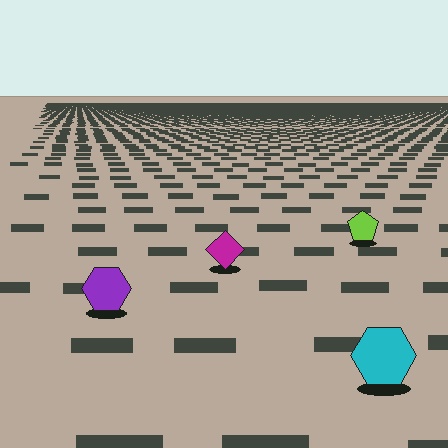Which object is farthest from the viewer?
The lime pentagon is farthest from the viewer. It appears smaller and the ground texture around it is denser.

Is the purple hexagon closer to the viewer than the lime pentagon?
Yes. The purple hexagon is closer — you can tell from the texture gradient: the ground texture is coarser near it.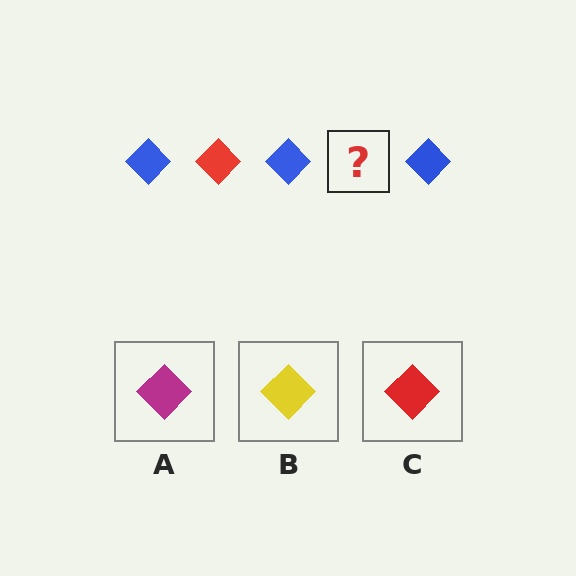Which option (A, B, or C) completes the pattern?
C.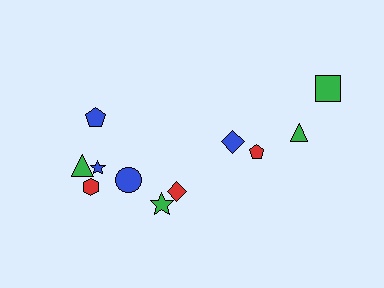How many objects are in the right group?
There are 4 objects.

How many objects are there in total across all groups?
There are 11 objects.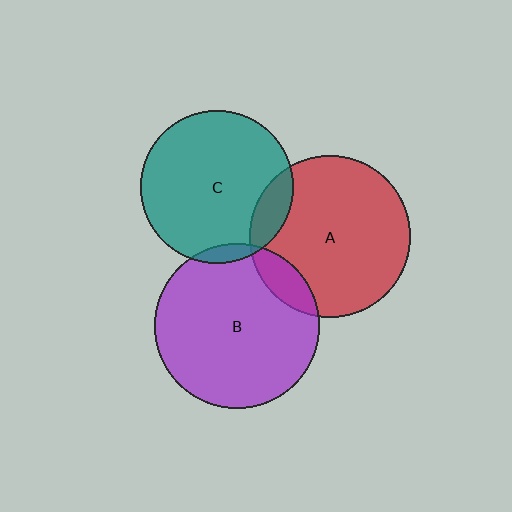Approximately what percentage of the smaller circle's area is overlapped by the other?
Approximately 10%.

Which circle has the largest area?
Circle B (purple).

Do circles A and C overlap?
Yes.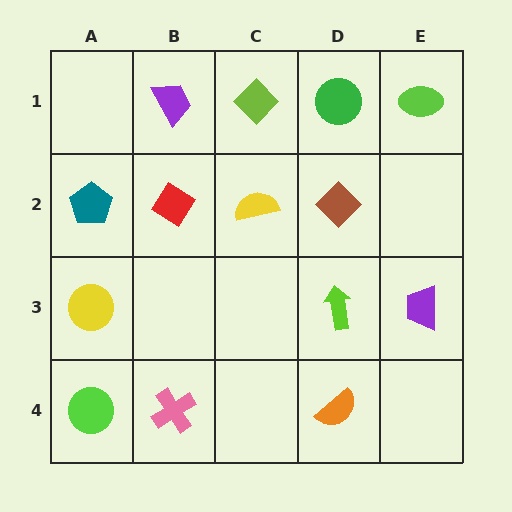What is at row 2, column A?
A teal pentagon.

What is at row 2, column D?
A brown diamond.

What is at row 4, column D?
An orange semicircle.